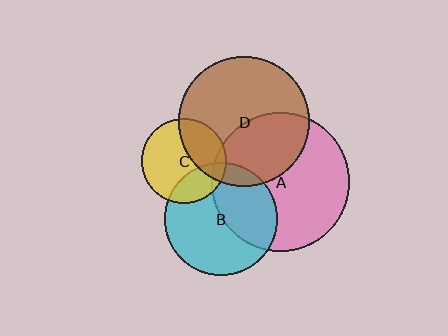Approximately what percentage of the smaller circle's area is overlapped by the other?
Approximately 10%.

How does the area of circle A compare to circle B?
Approximately 1.5 times.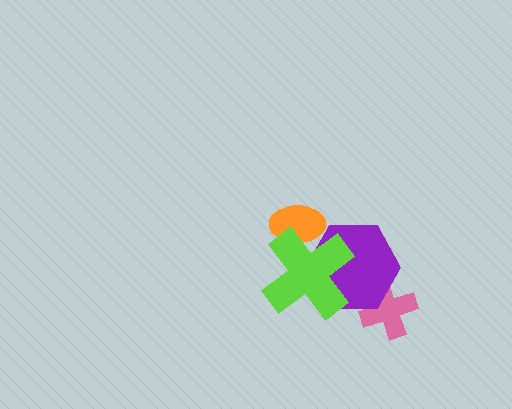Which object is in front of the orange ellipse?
The lime cross is in front of the orange ellipse.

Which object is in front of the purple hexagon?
The lime cross is in front of the purple hexagon.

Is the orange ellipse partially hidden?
Yes, it is partially covered by another shape.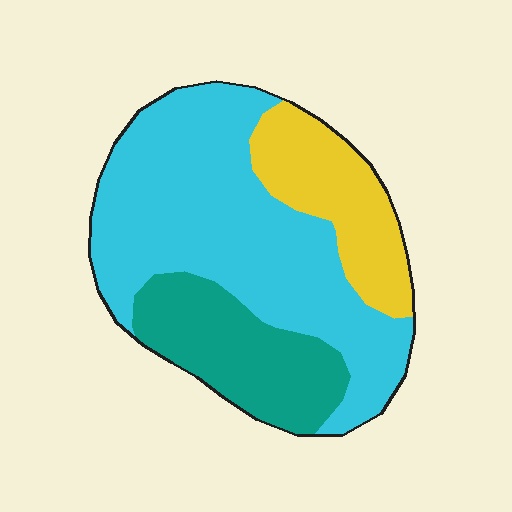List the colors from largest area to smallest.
From largest to smallest: cyan, teal, yellow.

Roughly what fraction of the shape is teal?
Teal covers 23% of the shape.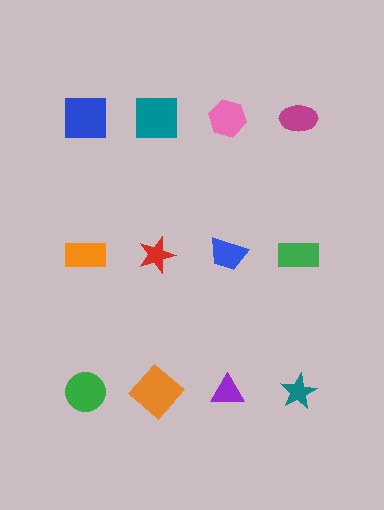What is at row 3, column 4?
A teal star.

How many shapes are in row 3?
4 shapes.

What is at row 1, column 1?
A blue square.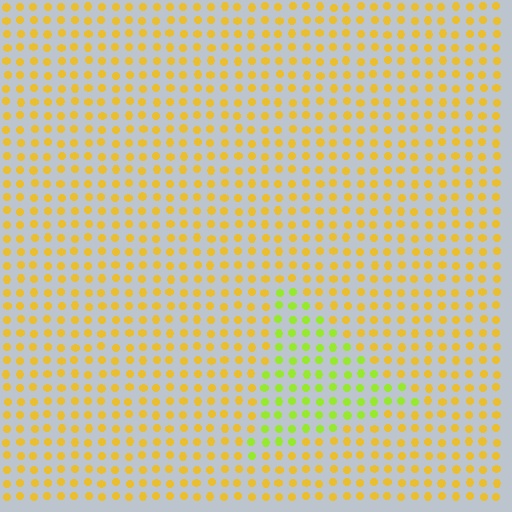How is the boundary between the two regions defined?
The boundary is defined purely by a slight shift in hue (about 41 degrees). Spacing, size, and orientation are identical on both sides.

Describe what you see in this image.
The image is filled with small yellow elements in a uniform arrangement. A triangle-shaped region is visible where the elements are tinted to a slightly different hue, forming a subtle color boundary.